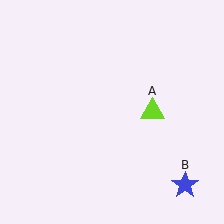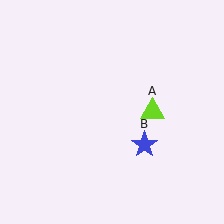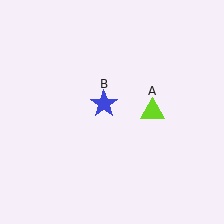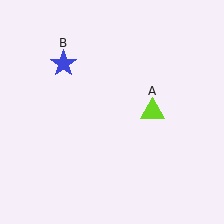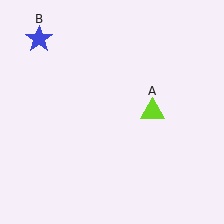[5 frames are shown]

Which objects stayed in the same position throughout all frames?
Lime triangle (object A) remained stationary.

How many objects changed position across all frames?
1 object changed position: blue star (object B).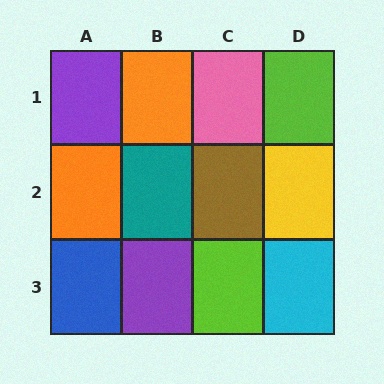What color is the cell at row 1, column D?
Lime.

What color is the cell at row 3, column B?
Purple.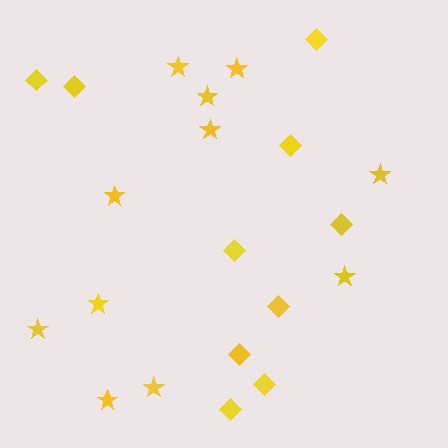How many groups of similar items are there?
There are 2 groups: one group of diamonds (10) and one group of stars (11).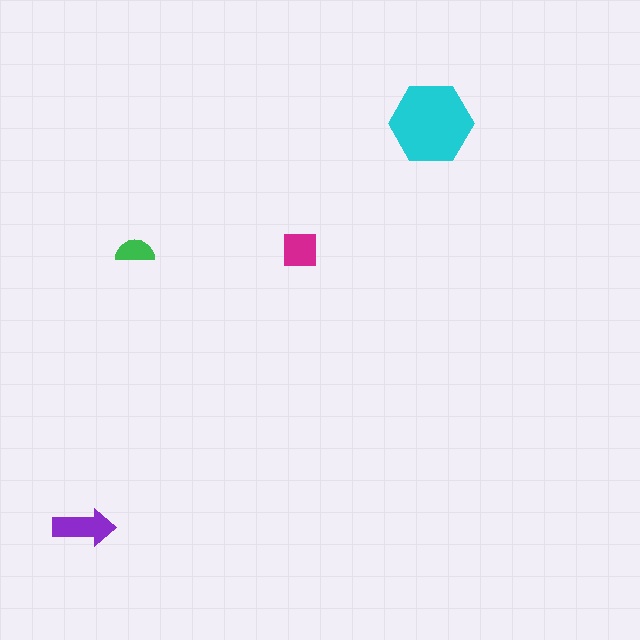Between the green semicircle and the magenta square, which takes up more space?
The magenta square.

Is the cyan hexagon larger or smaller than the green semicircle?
Larger.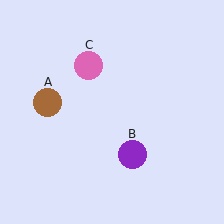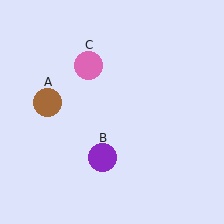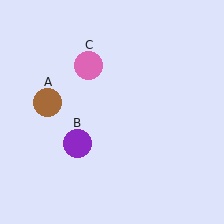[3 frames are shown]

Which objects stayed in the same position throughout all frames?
Brown circle (object A) and pink circle (object C) remained stationary.